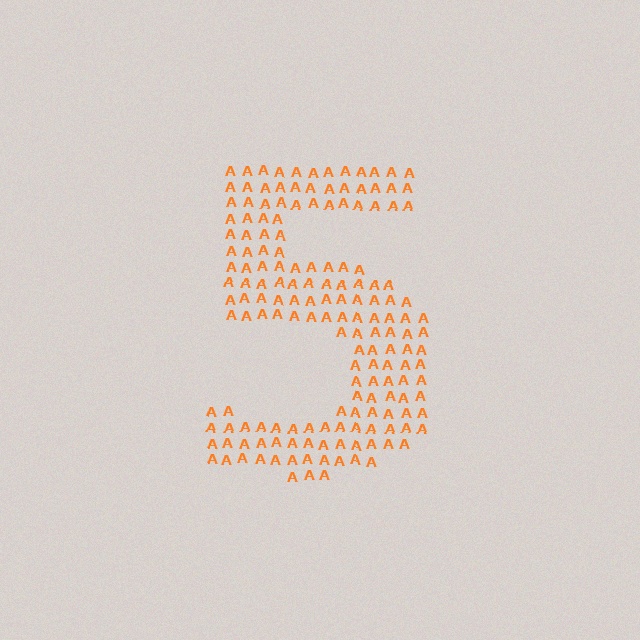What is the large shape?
The large shape is the digit 5.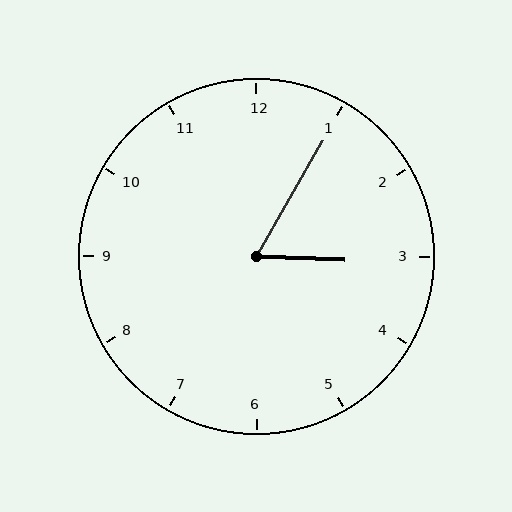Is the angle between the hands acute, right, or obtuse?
It is acute.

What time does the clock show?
3:05.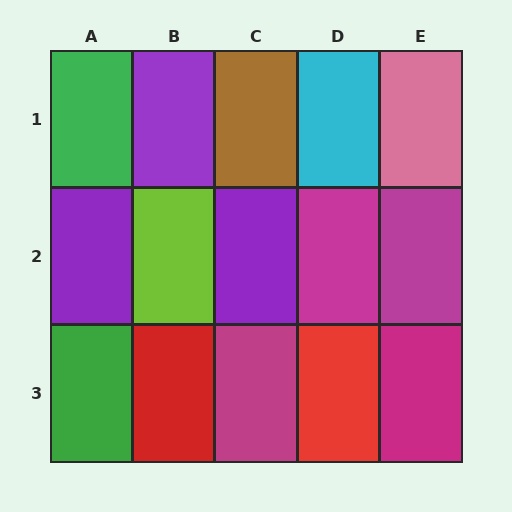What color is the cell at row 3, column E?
Magenta.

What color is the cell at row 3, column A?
Green.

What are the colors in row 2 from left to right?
Purple, lime, purple, magenta, magenta.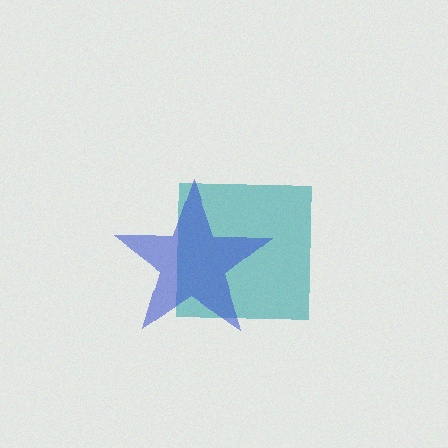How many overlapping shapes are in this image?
There are 2 overlapping shapes in the image.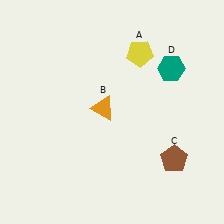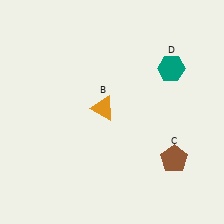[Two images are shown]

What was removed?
The yellow pentagon (A) was removed in Image 2.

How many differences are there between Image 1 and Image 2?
There is 1 difference between the two images.